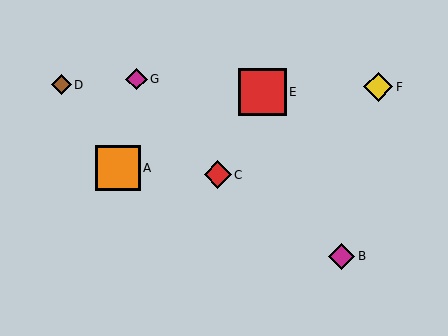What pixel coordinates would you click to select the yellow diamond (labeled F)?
Click at (378, 87) to select the yellow diamond F.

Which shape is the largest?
The red square (labeled E) is the largest.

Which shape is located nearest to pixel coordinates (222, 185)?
The red diamond (labeled C) at (218, 175) is nearest to that location.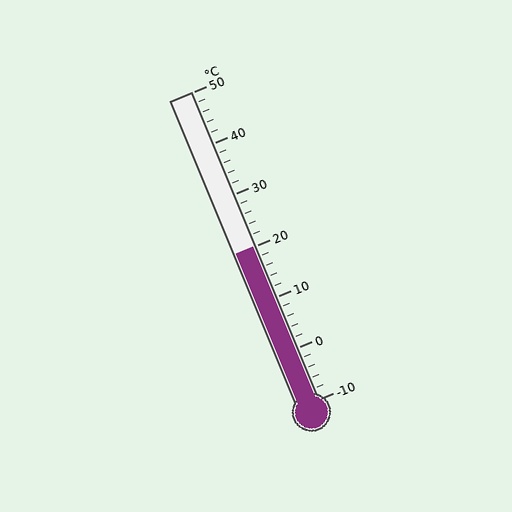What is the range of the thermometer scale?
The thermometer scale ranges from -10°C to 50°C.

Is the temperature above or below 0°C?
The temperature is above 0°C.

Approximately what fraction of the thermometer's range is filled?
The thermometer is filled to approximately 50% of its range.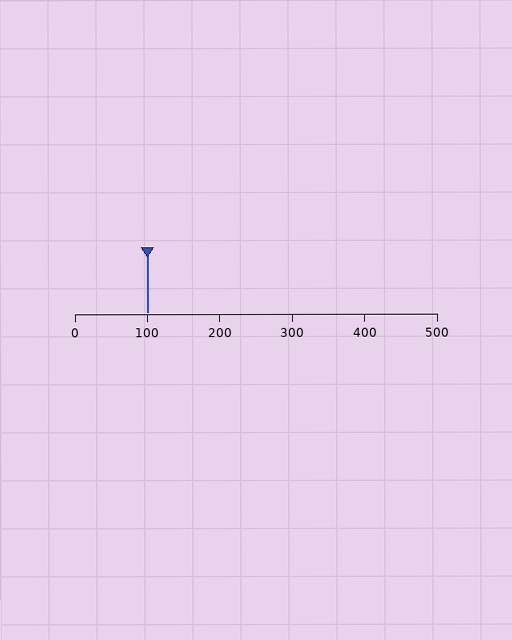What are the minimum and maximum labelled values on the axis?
The axis runs from 0 to 500.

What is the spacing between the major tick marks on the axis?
The major ticks are spaced 100 apart.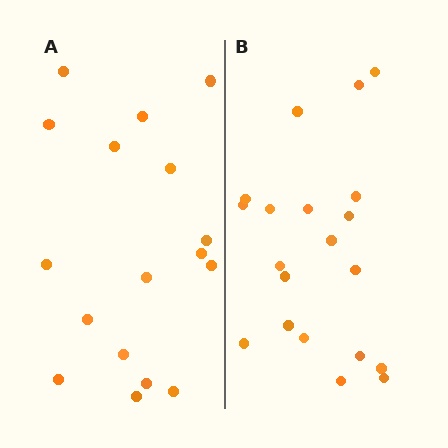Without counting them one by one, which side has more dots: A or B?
Region B (the right region) has more dots.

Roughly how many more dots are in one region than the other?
Region B has just a few more — roughly 2 or 3 more dots than region A.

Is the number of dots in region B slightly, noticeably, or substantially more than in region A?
Region B has only slightly more — the two regions are fairly close. The ratio is roughly 1.2 to 1.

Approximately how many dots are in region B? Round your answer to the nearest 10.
About 20 dots.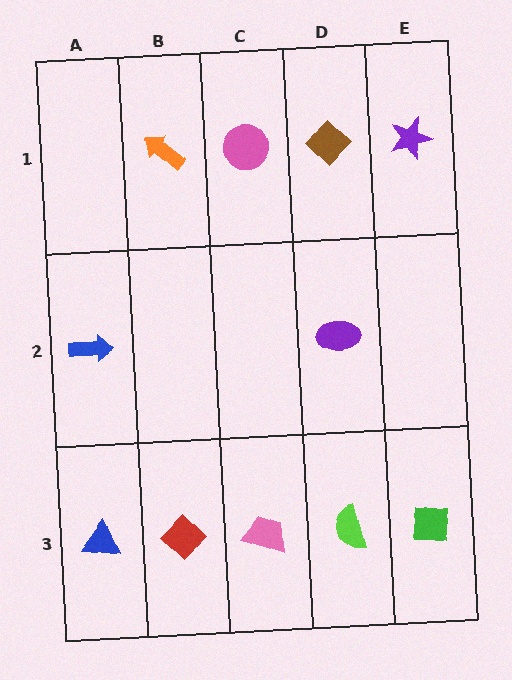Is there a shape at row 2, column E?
No, that cell is empty.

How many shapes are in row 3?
5 shapes.